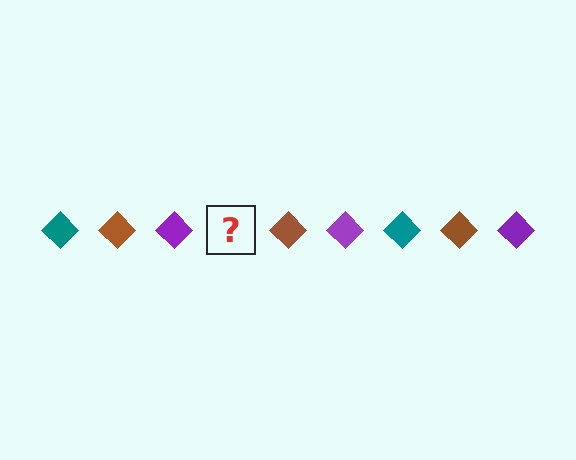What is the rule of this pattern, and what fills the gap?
The rule is that the pattern cycles through teal, brown, purple diamonds. The gap should be filled with a teal diamond.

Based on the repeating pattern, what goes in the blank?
The blank should be a teal diamond.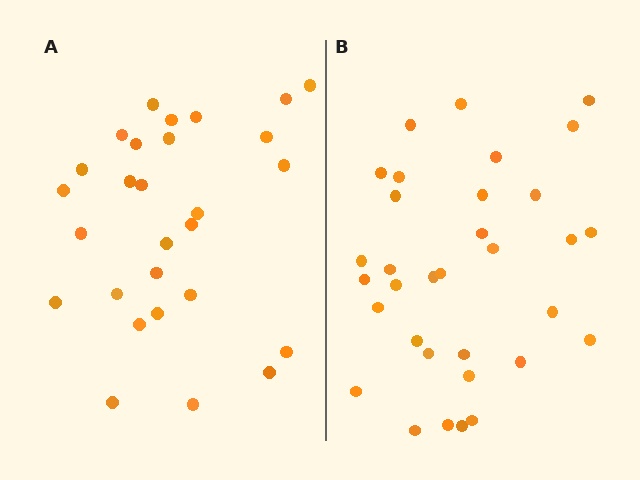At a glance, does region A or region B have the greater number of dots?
Region B (the right region) has more dots.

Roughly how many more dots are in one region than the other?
Region B has about 5 more dots than region A.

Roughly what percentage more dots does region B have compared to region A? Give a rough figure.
About 20% more.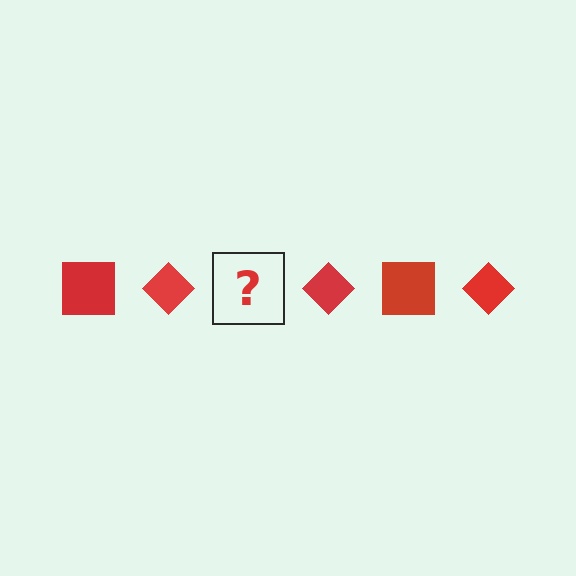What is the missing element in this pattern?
The missing element is a red square.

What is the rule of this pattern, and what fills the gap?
The rule is that the pattern cycles through square, diamond shapes in red. The gap should be filled with a red square.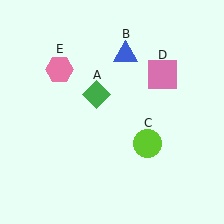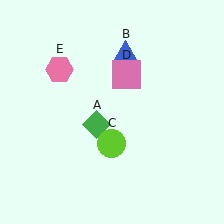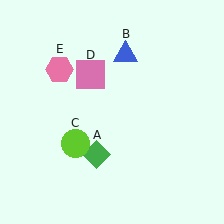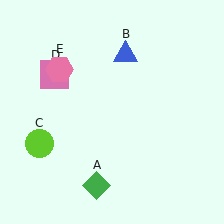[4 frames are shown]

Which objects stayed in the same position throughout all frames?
Blue triangle (object B) and pink hexagon (object E) remained stationary.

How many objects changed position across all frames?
3 objects changed position: green diamond (object A), lime circle (object C), pink square (object D).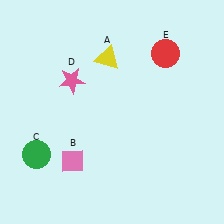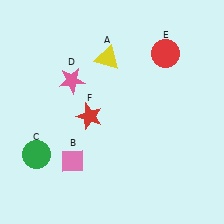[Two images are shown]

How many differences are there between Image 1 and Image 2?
There is 1 difference between the two images.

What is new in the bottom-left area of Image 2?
A red star (F) was added in the bottom-left area of Image 2.